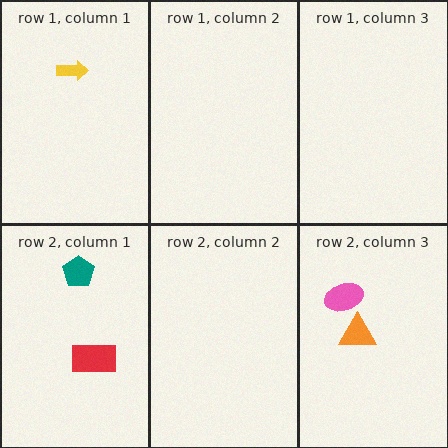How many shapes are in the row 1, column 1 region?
1.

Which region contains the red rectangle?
The row 2, column 1 region.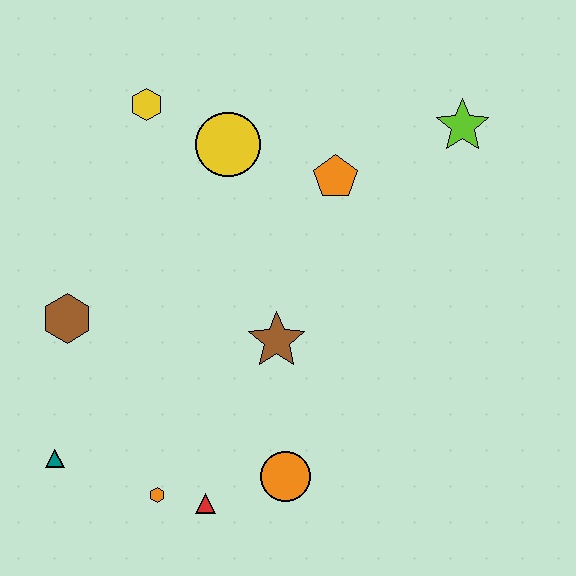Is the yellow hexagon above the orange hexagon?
Yes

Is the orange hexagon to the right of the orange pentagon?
No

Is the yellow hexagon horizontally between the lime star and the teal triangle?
Yes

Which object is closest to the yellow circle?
The yellow hexagon is closest to the yellow circle.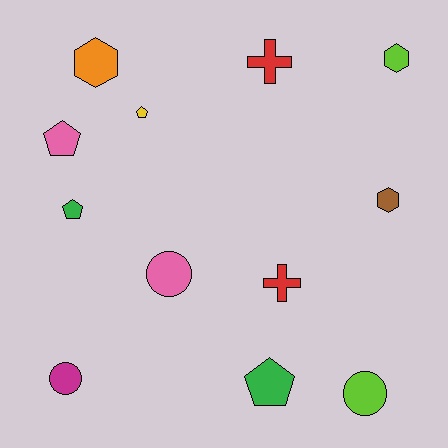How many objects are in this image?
There are 12 objects.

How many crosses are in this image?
There are 2 crosses.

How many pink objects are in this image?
There are 2 pink objects.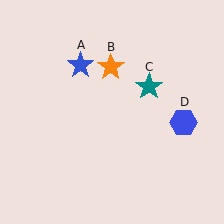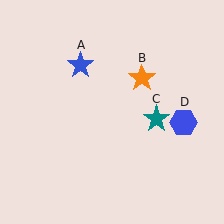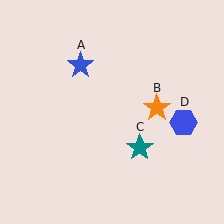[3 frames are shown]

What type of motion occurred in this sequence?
The orange star (object B), teal star (object C) rotated clockwise around the center of the scene.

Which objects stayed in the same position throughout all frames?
Blue star (object A) and blue hexagon (object D) remained stationary.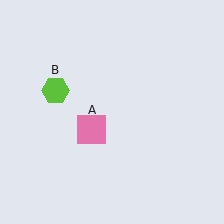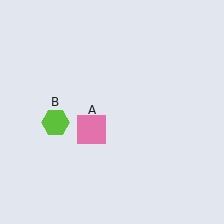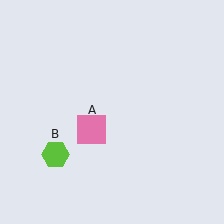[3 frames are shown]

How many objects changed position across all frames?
1 object changed position: lime hexagon (object B).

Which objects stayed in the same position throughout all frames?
Pink square (object A) remained stationary.